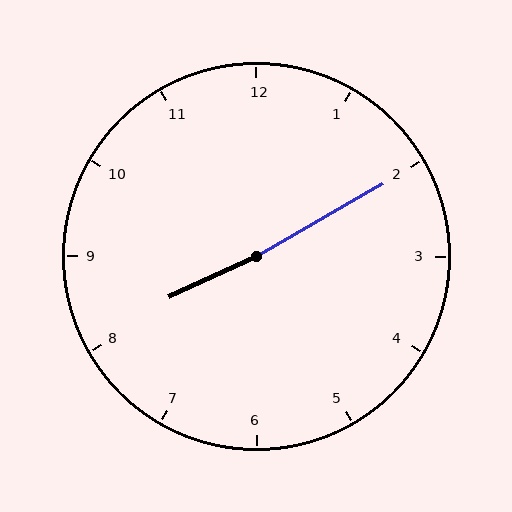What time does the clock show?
8:10.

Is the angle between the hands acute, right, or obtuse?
It is obtuse.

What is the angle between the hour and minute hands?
Approximately 175 degrees.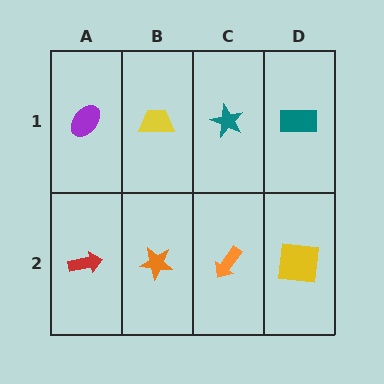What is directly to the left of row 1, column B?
A purple ellipse.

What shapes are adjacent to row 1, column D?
A yellow square (row 2, column D), a teal star (row 1, column C).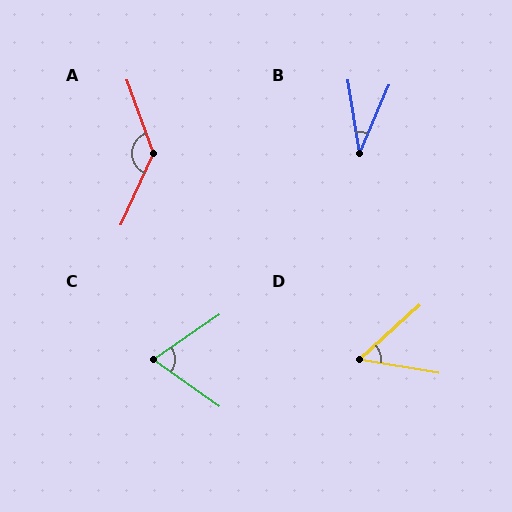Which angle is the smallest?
B, at approximately 32 degrees.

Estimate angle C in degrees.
Approximately 70 degrees.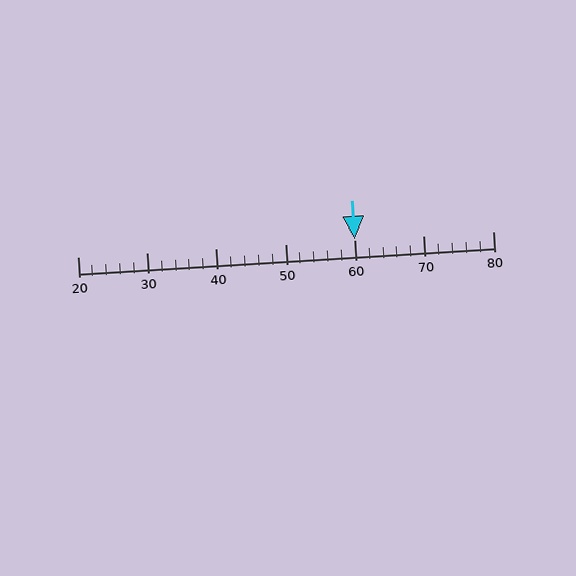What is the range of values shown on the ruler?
The ruler shows values from 20 to 80.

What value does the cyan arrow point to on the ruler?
The cyan arrow points to approximately 60.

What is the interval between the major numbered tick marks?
The major tick marks are spaced 10 units apart.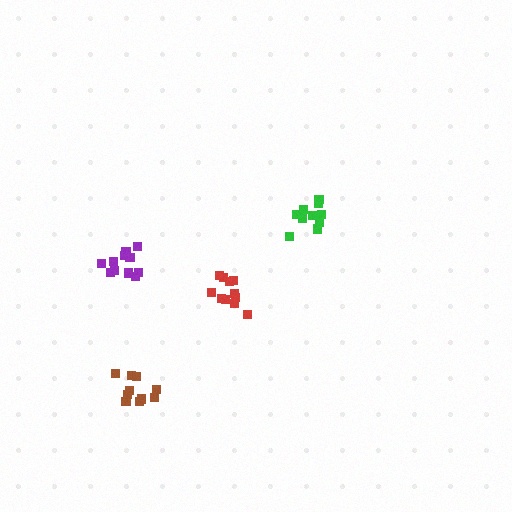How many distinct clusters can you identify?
There are 4 distinct clusters.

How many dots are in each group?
Group 1: 11 dots, Group 2: 10 dots, Group 3: 11 dots, Group 4: 11 dots (43 total).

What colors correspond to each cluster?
The clusters are colored: green, brown, red, purple.